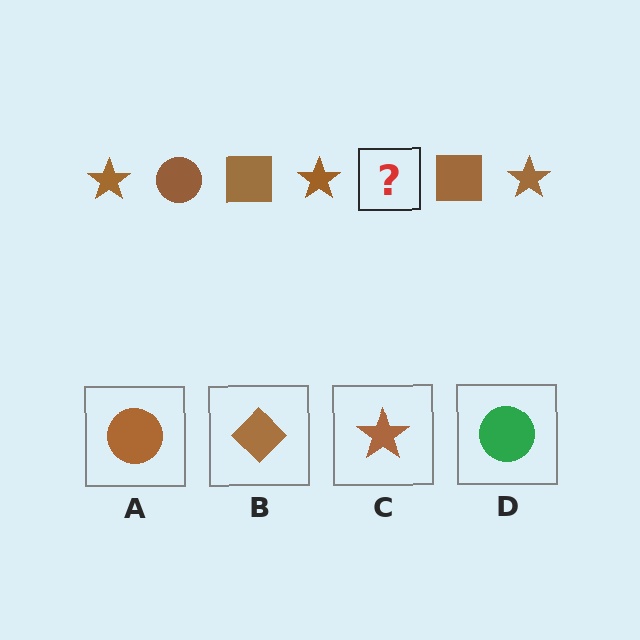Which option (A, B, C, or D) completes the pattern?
A.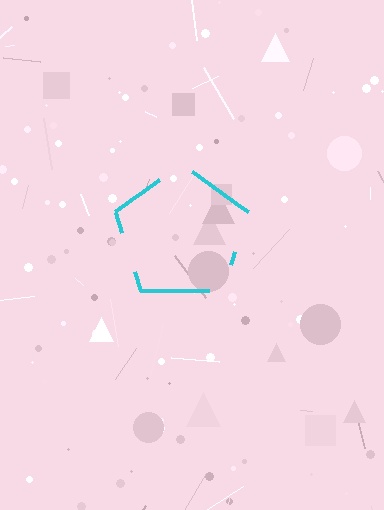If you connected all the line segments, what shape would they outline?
They would outline a pentagon.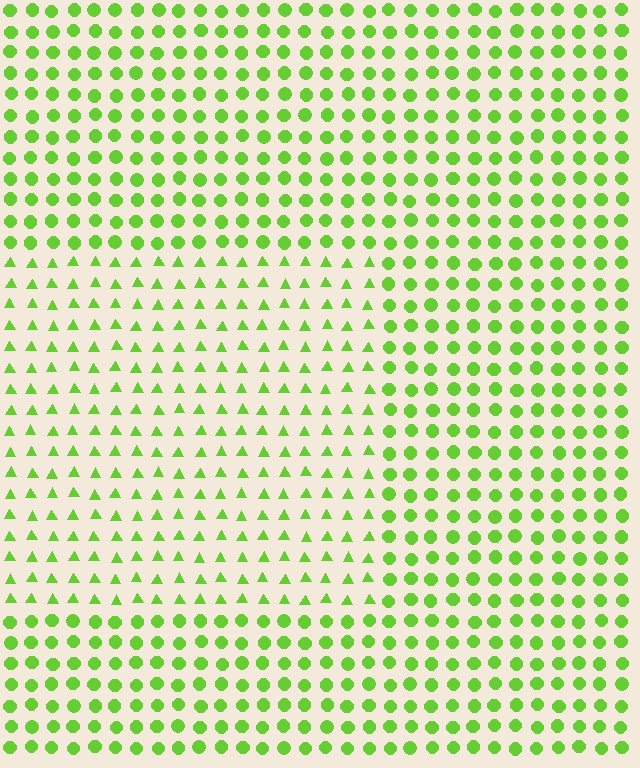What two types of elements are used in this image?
The image uses triangles inside the rectangle region and circles outside it.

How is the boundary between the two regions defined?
The boundary is defined by a change in element shape: triangles inside vs. circles outside. All elements share the same color and spacing.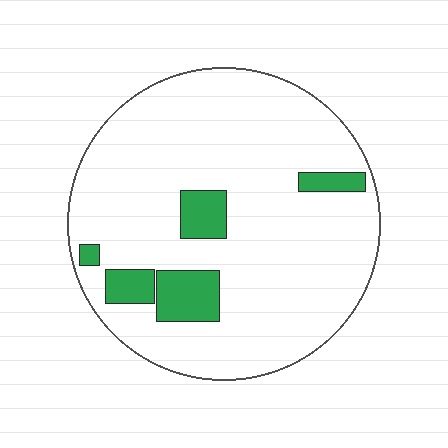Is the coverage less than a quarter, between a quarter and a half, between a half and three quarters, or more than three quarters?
Less than a quarter.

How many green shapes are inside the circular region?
5.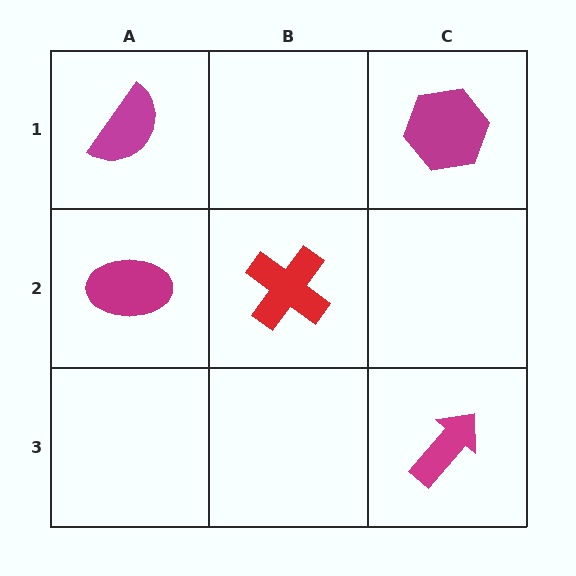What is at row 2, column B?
A red cross.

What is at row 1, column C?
A magenta hexagon.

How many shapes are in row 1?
2 shapes.